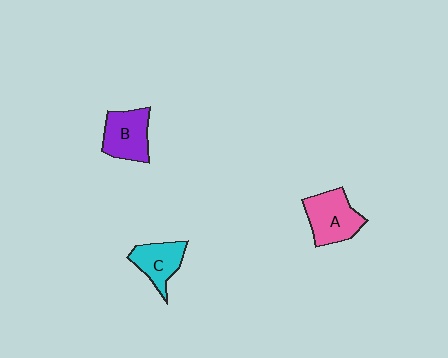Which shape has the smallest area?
Shape C (cyan).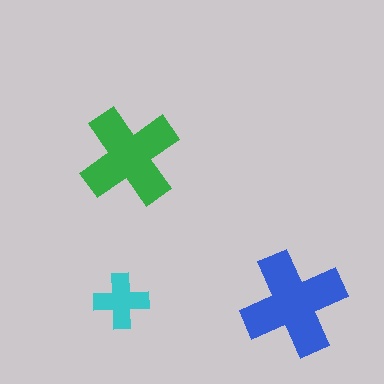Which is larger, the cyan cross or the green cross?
The green one.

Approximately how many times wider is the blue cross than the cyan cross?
About 2 times wider.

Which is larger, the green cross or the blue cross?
The blue one.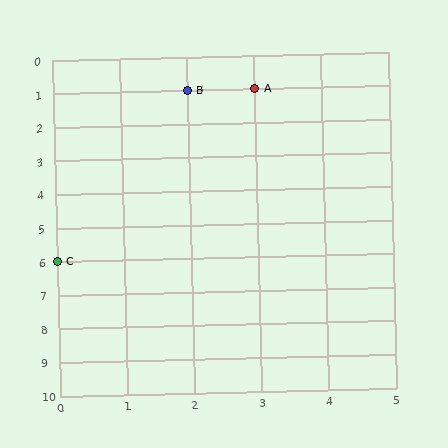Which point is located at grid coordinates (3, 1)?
Point A is at (3, 1).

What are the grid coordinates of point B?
Point B is at grid coordinates (2, 1).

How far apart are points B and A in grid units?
Points B and A are 1 column apart.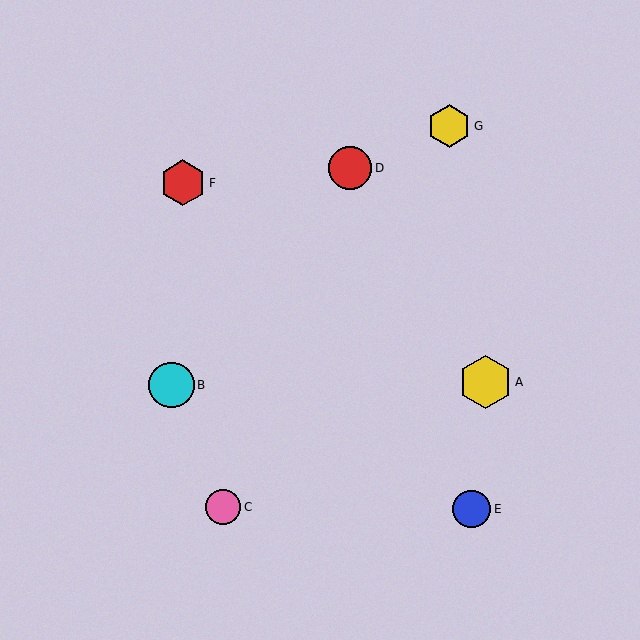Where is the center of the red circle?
The center of the red circle is at (350, 168).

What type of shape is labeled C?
Shape C is a pink circle.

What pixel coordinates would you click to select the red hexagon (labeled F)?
Click at (183, 183) to select the red hexagon F.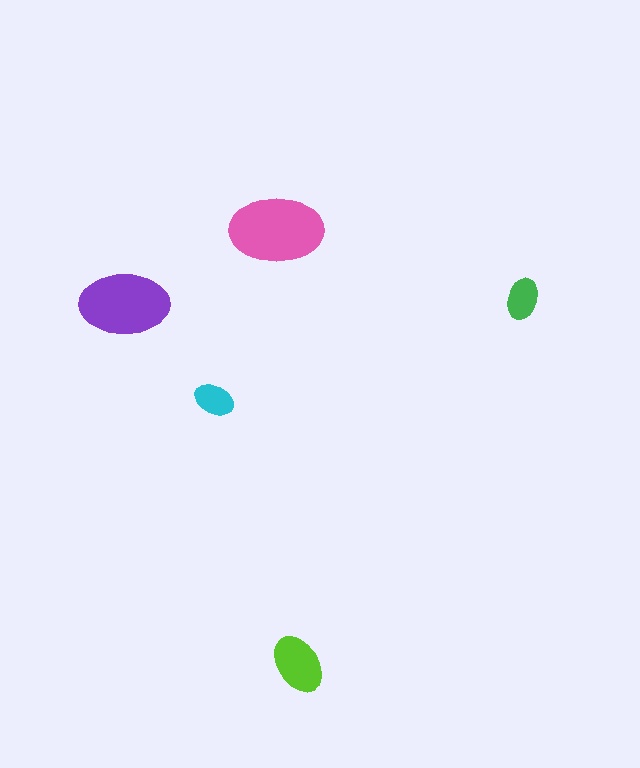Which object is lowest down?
The lime ellipse is bottommost.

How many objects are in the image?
There are 5 objects in the image.